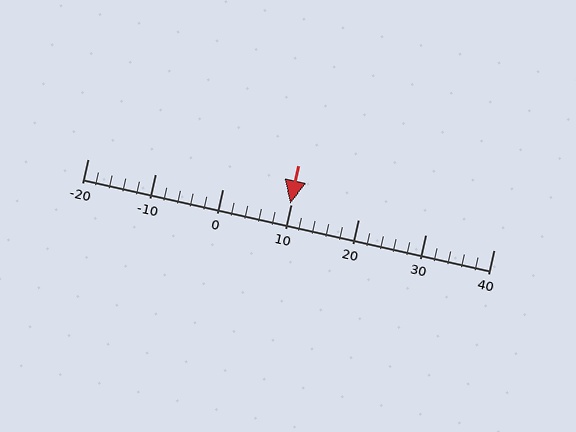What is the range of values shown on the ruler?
The ruler shows values from -20 to 40.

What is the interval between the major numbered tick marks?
The major tick marks are spaced 10 units apart.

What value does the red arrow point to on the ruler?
The red arrow points to approximately 10.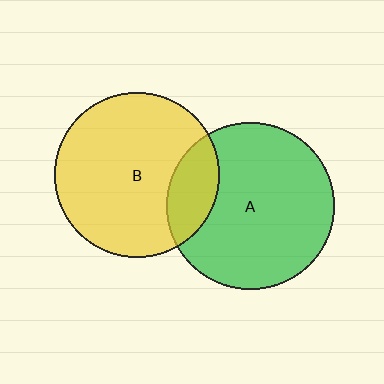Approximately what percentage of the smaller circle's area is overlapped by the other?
Approximately 20%.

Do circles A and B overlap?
Yes.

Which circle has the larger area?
Circle A (green).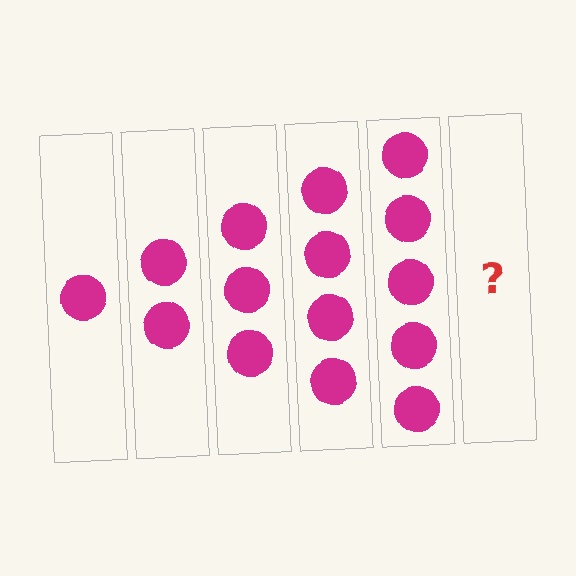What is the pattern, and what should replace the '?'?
The pattern is that each step adds one more circle. The '?' should be 6 circles.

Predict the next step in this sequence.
The next step is 6 circles.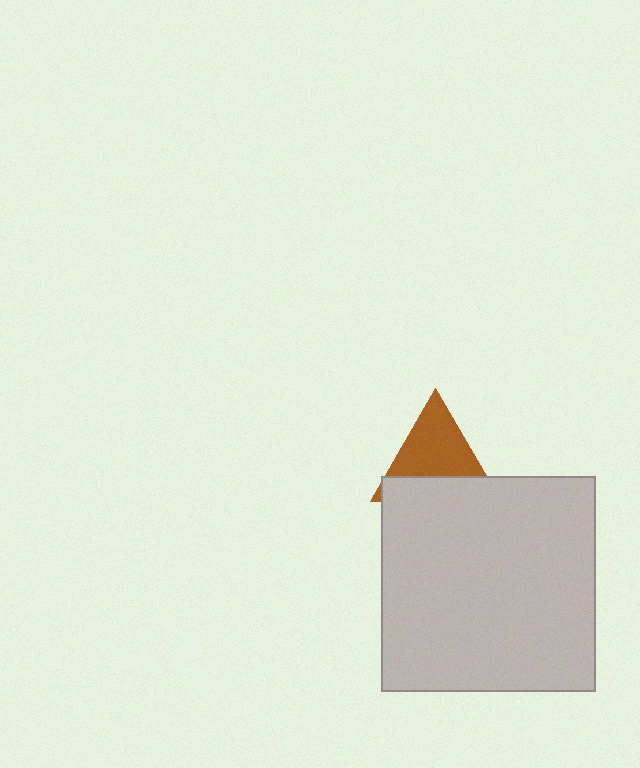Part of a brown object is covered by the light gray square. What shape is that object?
It is a triangle.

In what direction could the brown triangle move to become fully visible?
The brown triangle could move up. That would shift it out from behind the light gray square entirely.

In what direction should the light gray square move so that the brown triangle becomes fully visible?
The light gray square should move down. That is the shortest direction to clear the overlap and leave the brown triangle fully visible.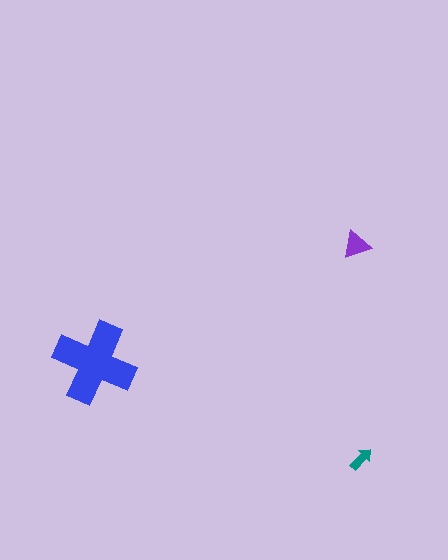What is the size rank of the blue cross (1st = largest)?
1st.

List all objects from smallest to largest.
The teal arrow, the purple triangle, the blue cross.